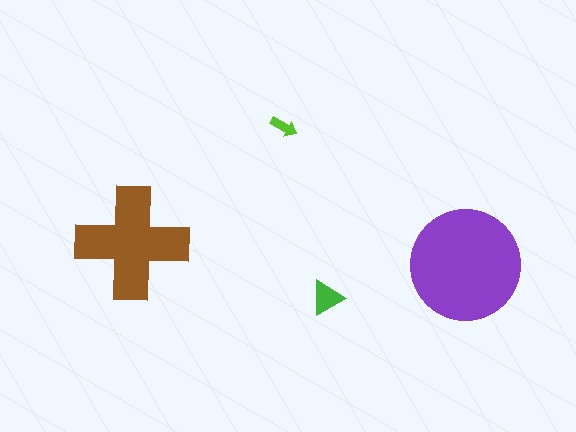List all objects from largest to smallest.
The purple circle, the brown cross, the green triangle, the lime arrow.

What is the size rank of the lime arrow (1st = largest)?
4th.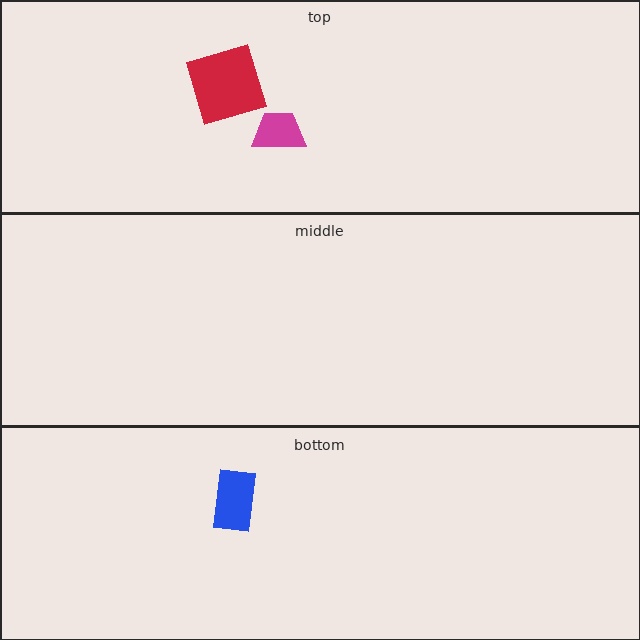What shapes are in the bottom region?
The blue rectangle.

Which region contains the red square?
The top region.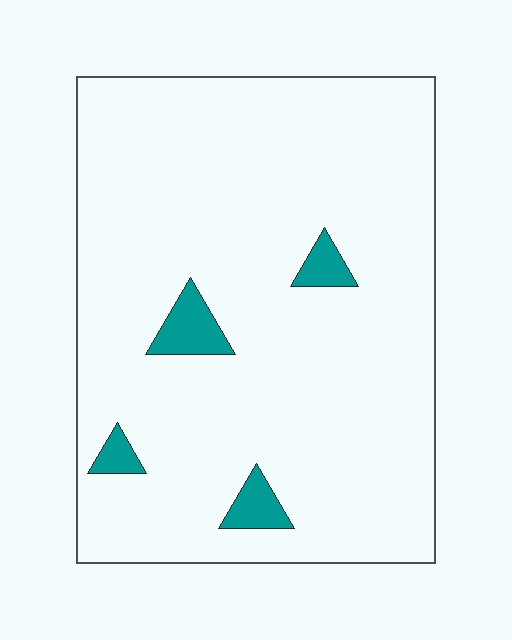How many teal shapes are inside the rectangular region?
4.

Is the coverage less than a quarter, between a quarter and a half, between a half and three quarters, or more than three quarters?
Less than a quarter.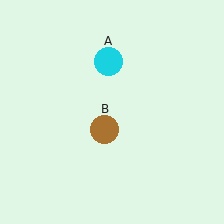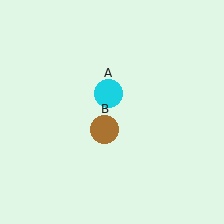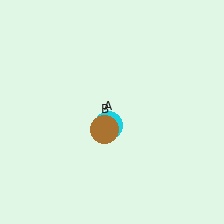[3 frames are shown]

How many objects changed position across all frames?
1 object changed position: cyan circle (object A).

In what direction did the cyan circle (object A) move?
The cyan circle (object A) moved down.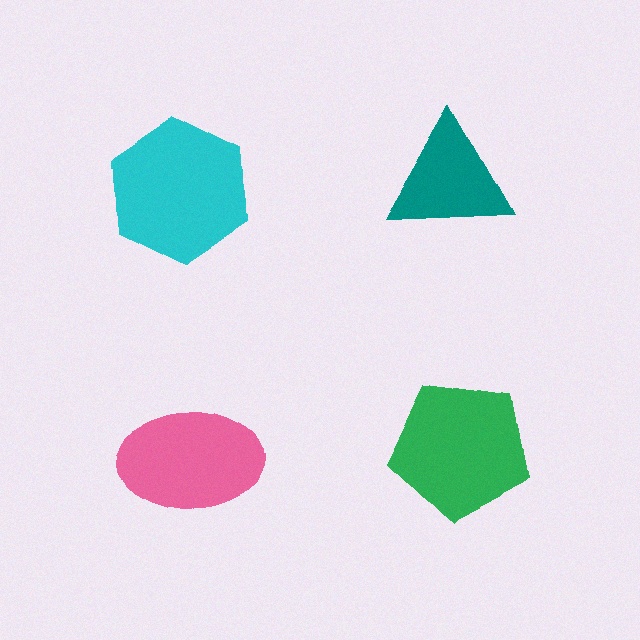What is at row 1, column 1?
A cyan hexagon.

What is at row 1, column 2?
A teal triangle.